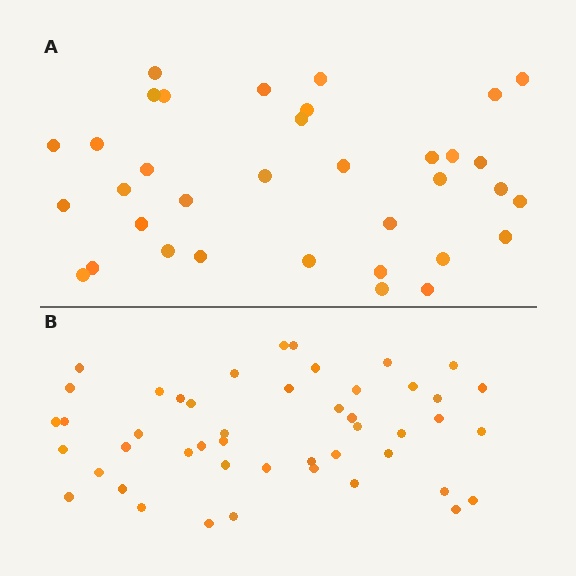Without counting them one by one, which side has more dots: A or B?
Region B (the bottom region) has more dots.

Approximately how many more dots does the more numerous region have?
Region B has roughly 12 or so more dots than region A.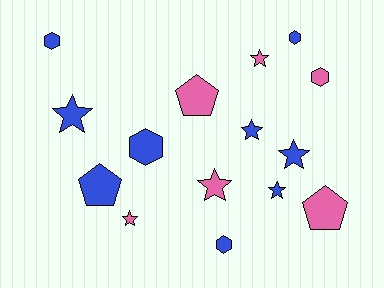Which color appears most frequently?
Blue, with 9 objects.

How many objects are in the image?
There are 15 objects.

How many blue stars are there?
There are 4 blue stars.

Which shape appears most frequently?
Star, with 7 objects.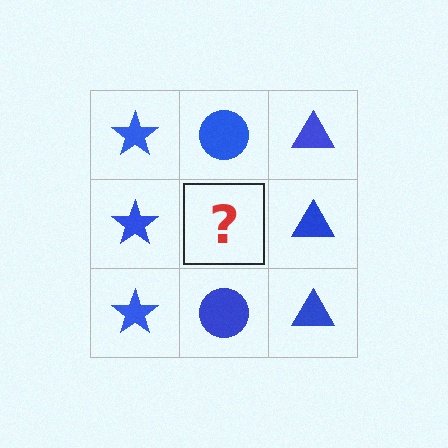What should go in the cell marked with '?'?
The missing cell should contain a blue circle.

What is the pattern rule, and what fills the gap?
The rule is that each column has a consistent shape. The gap should be filled with a blue circle.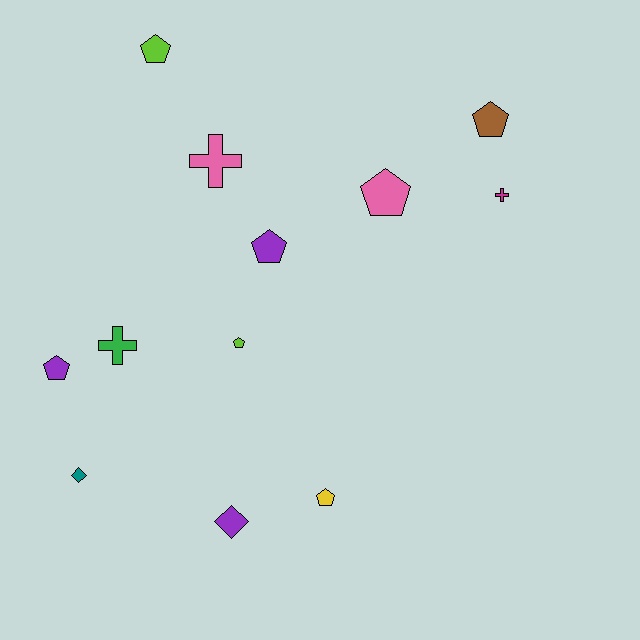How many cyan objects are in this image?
There are no cyan objects.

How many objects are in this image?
There are 12 objects.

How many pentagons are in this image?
There are 7 pentagons.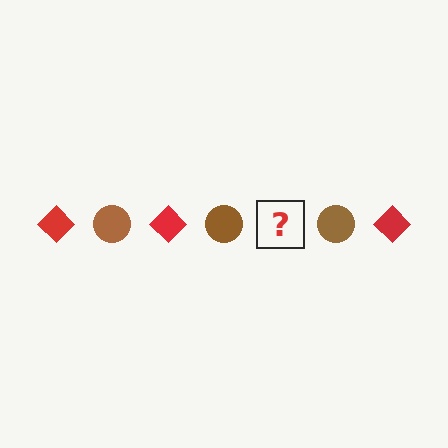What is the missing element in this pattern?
The missing element is a red diamond.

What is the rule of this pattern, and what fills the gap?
The rule is that the pattern alternates between red diamond and brown circle. The gap should be filled with a red diamond.